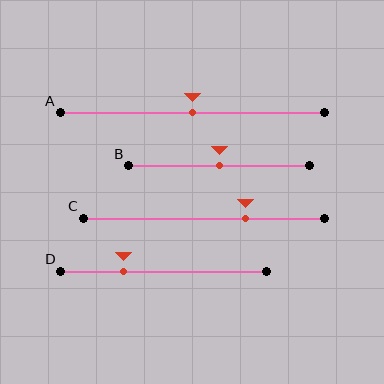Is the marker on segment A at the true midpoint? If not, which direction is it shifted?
Yes, the marker on segment A is at the true midpoint.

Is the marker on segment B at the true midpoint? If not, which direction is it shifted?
Yes, the marker on segment B is at the true midpoint.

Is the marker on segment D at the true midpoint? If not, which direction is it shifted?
No, the marker on segment D is shifted to the left by about 19% of the segment length.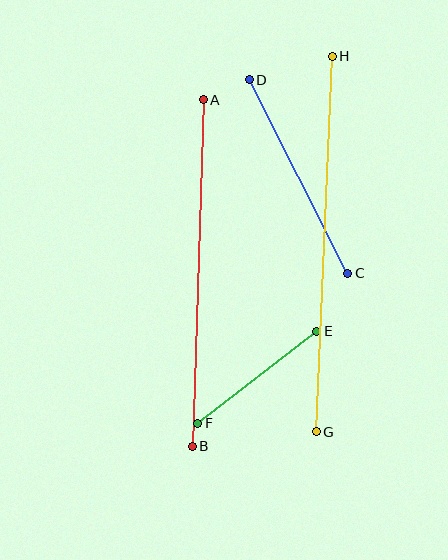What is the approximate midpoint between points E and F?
The midpoint is at approximately (257, 377) pixels.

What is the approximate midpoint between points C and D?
The midpoint is at approximately (299, 176) pixels.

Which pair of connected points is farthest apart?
Points G and H are farthest apart.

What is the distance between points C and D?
The distance is approximately 217 pixels.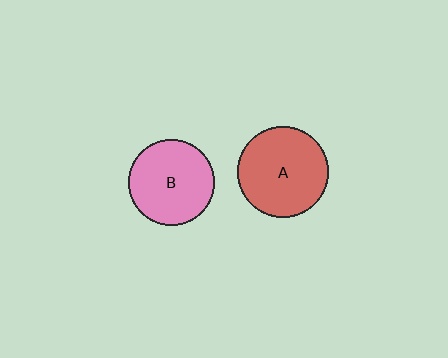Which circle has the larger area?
Circle A (red).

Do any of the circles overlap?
No, none of the circles overlap.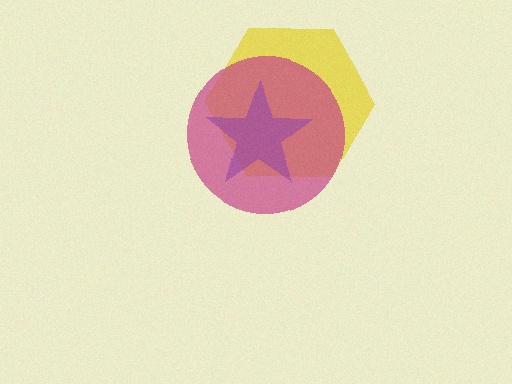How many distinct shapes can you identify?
There are 3 distinct shapes: a yellow hexagon, a blue star, a magenta circle.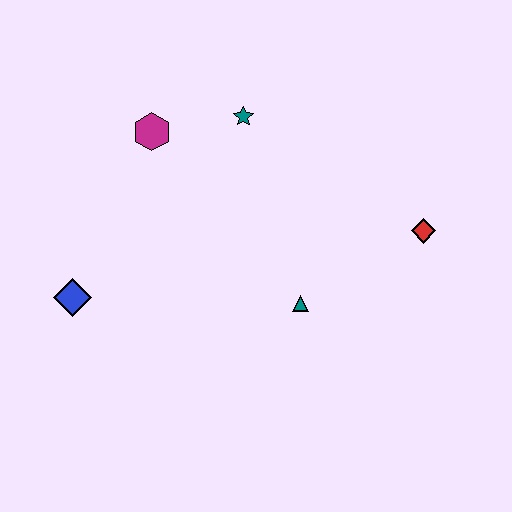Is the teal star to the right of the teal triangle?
No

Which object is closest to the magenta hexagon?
The teal star is closest to the magenta hexagon.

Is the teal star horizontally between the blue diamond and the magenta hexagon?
No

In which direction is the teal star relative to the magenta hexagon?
The teal star is to the right of the magenta hexagon.